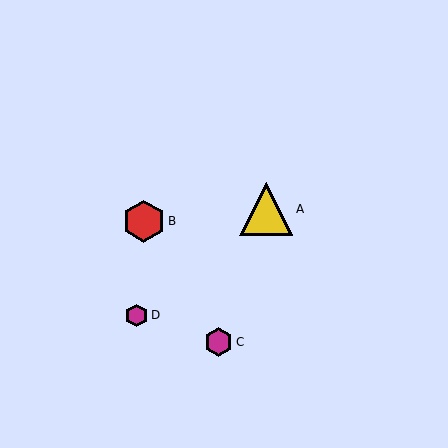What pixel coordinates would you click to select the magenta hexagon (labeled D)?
Click at (136, 315) to select the magenta hexagon D.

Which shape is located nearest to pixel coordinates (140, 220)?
The red hexagon (labeled B) at (144, 221) is nearest to that location.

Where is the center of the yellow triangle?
The center of the yellow triangle is at (266, 209).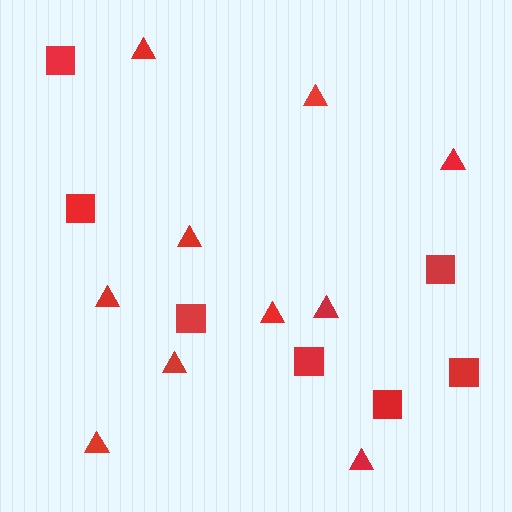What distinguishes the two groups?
There are 2 groups: one group of squares (7) and one group of triangles (10).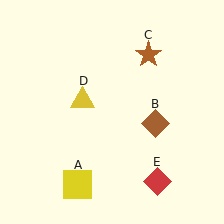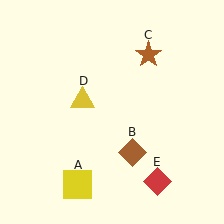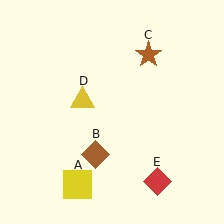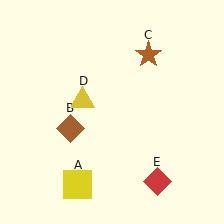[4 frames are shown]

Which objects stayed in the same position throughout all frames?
Yellow square (object A) and brown star (object C) and yellow triangle (object D) and red diamond (object E) remained stationary.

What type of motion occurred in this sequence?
The brown diamond (object B) rotated clockwise around the center of the scene.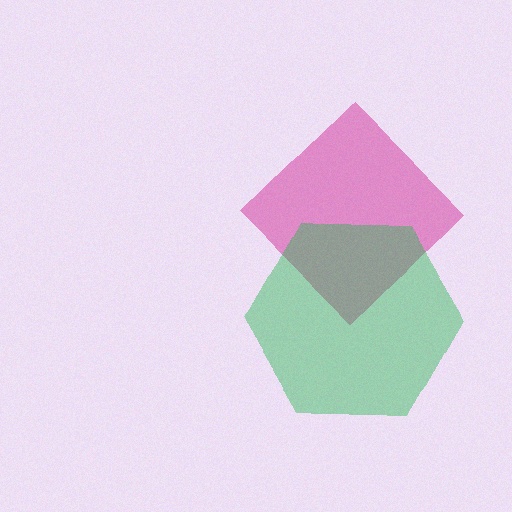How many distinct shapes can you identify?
There are 2 distinct shapes: a magenta diamond, a green hexagon.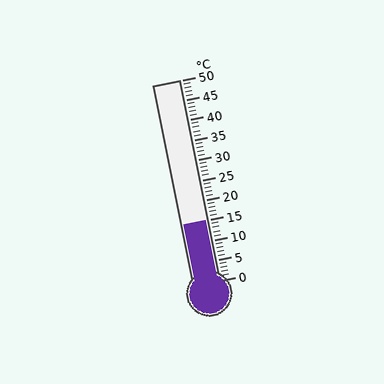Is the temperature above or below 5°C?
The temperature is above 5°C.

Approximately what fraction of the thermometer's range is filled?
The thermometer is filled to approximately 30% of its range.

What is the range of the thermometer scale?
The thermometer scale ranges from 0°C to 50°C.